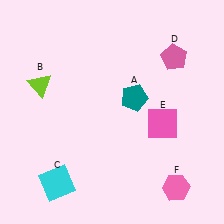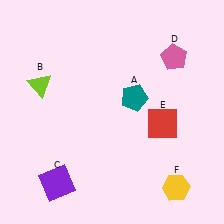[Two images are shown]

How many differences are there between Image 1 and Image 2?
There are 3 differences between the two images.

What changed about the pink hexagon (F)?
In Image 1, F is pink. In Image 2, it changed to yellow.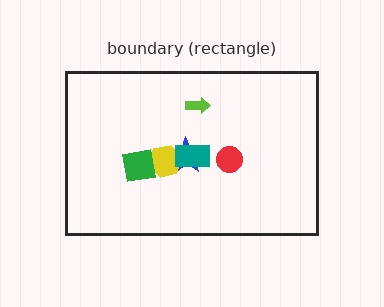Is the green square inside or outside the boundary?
Inside.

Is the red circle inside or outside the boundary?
Inside.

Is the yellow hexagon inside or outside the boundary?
Inside.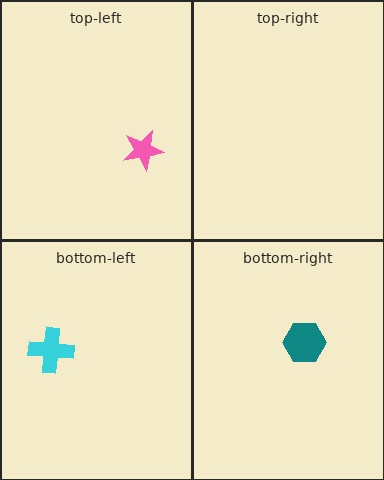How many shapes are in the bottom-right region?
1.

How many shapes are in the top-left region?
1.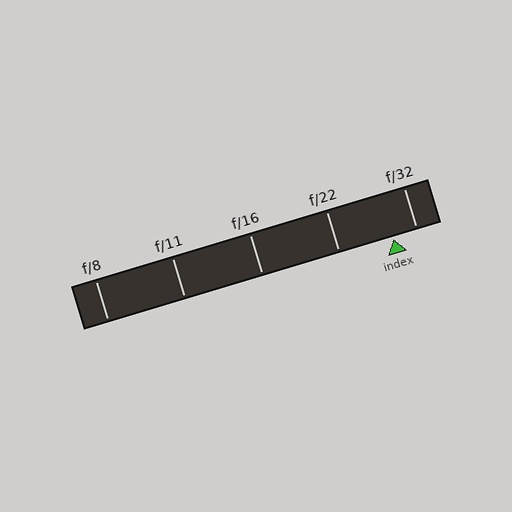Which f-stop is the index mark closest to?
The index mark is closest to f/32.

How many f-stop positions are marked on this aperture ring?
There are 5 f-stop positions marked.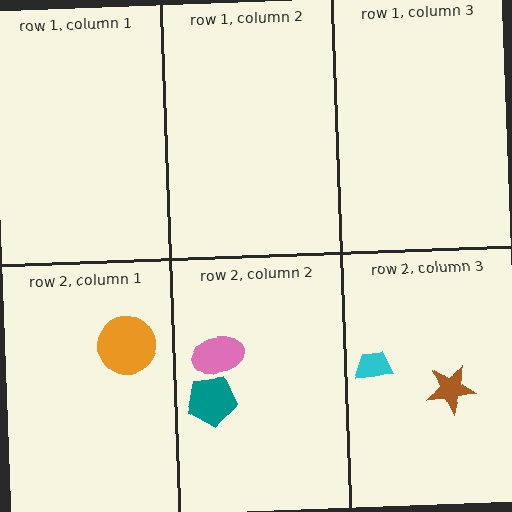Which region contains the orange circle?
The row 2, column 1 region.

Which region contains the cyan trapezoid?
The row 2, column 3 region.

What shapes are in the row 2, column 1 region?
The orange circle.